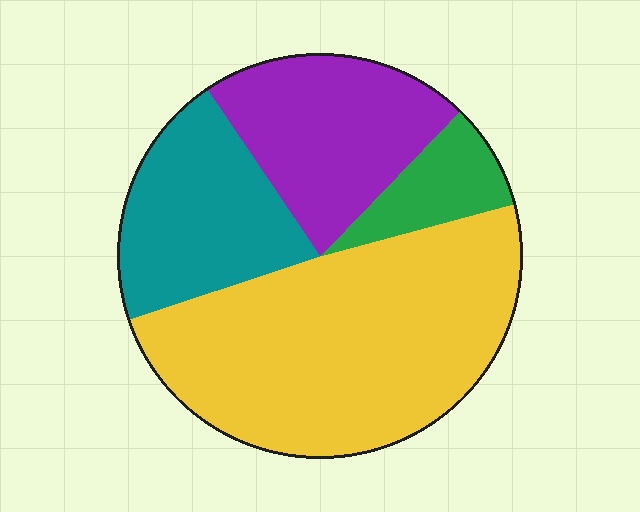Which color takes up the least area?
Green, at roughly 10%.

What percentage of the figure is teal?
Teal covers 21% of the figure.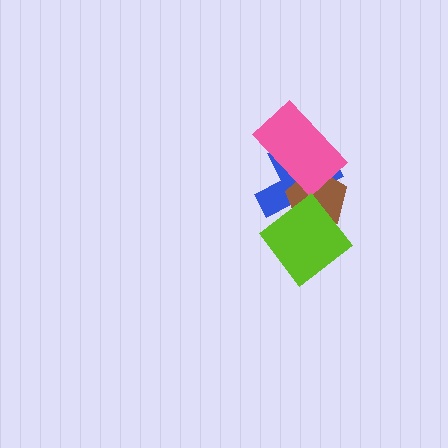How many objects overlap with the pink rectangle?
2 objects overlap with the pink rectangle.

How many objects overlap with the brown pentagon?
3 objects overlap with the brown pentagon.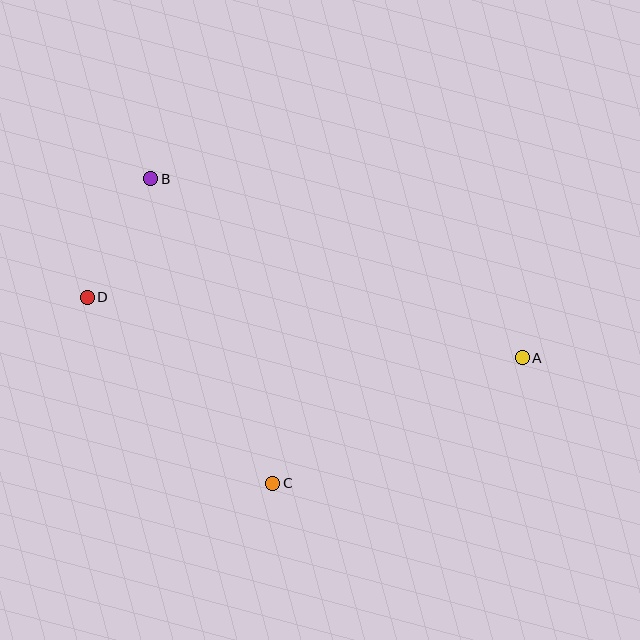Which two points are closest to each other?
Points B and D are closest to each other.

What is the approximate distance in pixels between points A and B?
The distance between A and B is approximately 412 pixels.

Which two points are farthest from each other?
Points A and D are farthest from each other.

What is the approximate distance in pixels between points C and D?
The distance between C and D is approximately 263 pixels.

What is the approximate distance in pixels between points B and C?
The distance between B and C is approximately 328 pixels.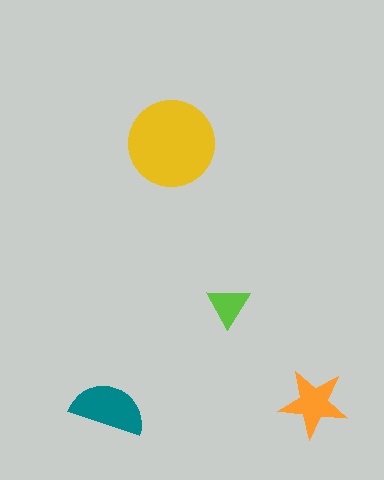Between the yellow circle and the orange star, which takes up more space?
The yellow circle.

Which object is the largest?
The yellow circle.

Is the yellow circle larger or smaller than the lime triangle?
Larger.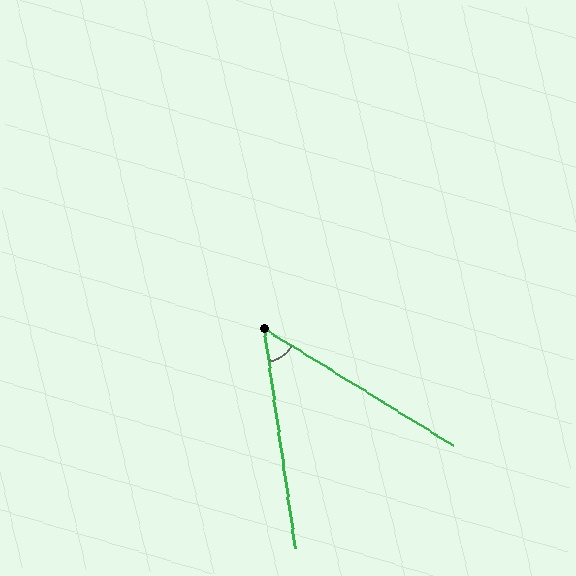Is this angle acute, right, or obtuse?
It is acute.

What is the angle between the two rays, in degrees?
Approximately 50 degrees.